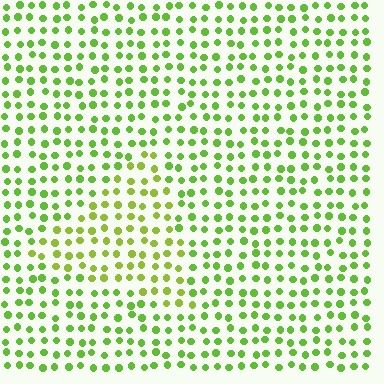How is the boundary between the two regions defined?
The boundary is defined purely by a slight shift in hue (about 21 degrees). Spacing, size, and orientation are identical on both sides.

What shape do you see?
I see a triangle.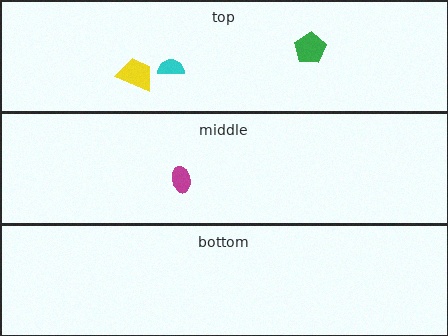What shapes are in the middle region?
The magenta ellipse.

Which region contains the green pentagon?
The top region.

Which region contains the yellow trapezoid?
The top region.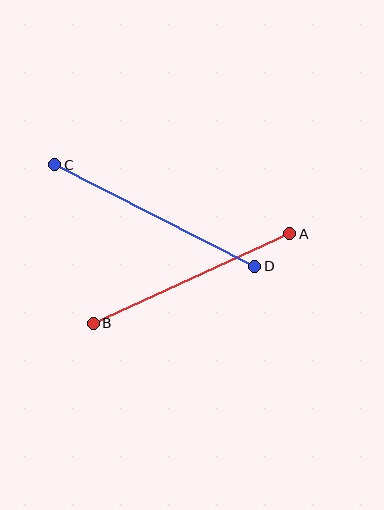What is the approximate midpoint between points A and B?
The midpoint is at approximately (191, 278) pixels.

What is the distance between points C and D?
The distance is approximately 224 pixels.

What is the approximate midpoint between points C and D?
The midpoint is at approximately (155, 216) pixels.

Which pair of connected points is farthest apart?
Points C and D are farthest apart.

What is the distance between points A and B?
The distance is approximately 216 pixels.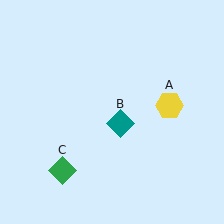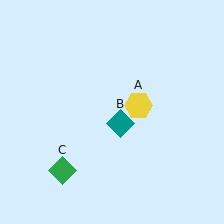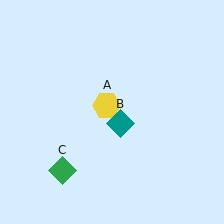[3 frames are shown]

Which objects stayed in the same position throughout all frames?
Teal diamond (object B) and green diamond (object C) remained stationary.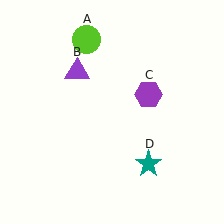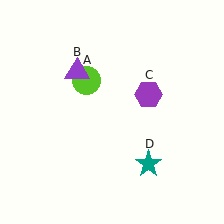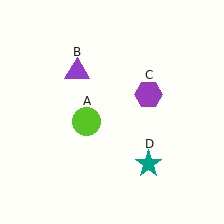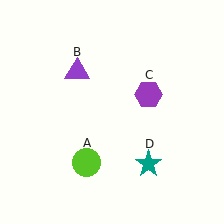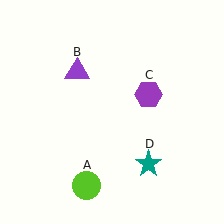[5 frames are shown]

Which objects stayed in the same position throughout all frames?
Purple triangle (object B) and purple hexagon (object C) and teal star (object D) remained stationary.